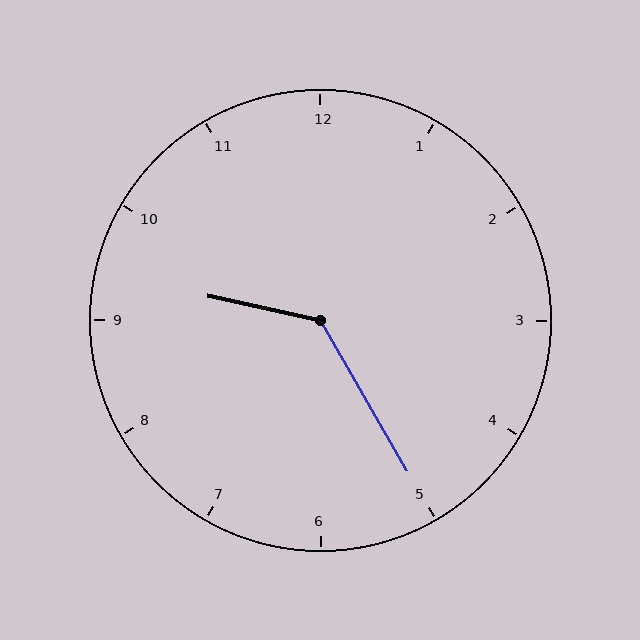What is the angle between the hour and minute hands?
Approximately 132 degrees.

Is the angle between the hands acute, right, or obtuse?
It is obtuse.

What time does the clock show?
9:25.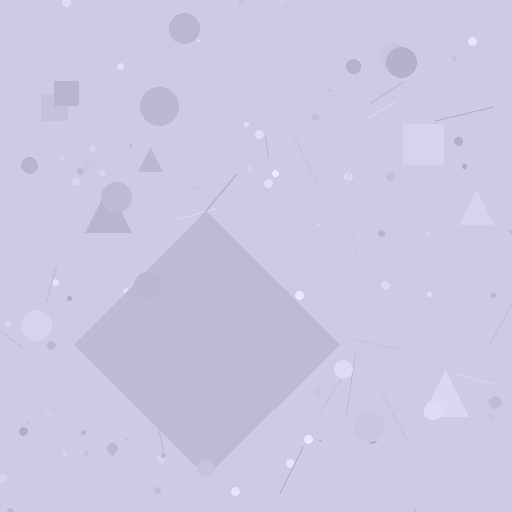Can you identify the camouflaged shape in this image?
The camouflaged shape is a diamond.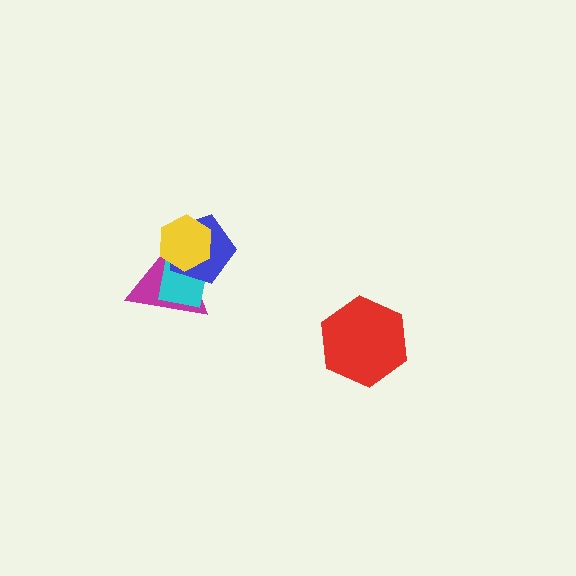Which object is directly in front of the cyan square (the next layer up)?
The blue pentagon is directly in front of the cyan square.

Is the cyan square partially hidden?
Yes, it is partially covered by another shape.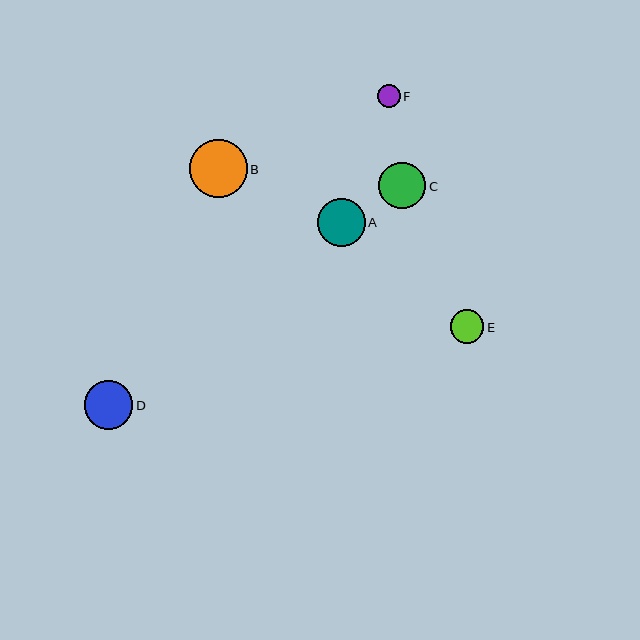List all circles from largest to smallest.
From largest to smallest: B, D, A, C, E, F.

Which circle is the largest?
Circle B is the largest with a size of approximately 58 pixels.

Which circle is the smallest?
Circle F is the smallest with a size of approximately 23 pixels.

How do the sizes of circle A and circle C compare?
Circle A and circle C are approximately the same size.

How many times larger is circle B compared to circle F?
Circle B is approximately 2.5 times the size of circle F.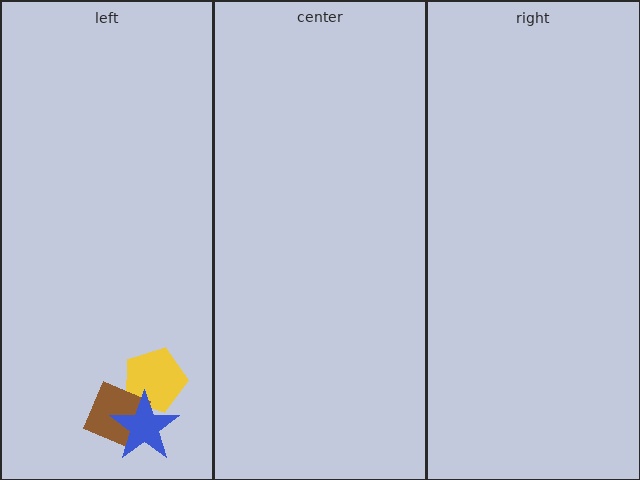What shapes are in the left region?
The yellow pentagon, the brown square, the blue star.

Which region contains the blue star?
The left region.